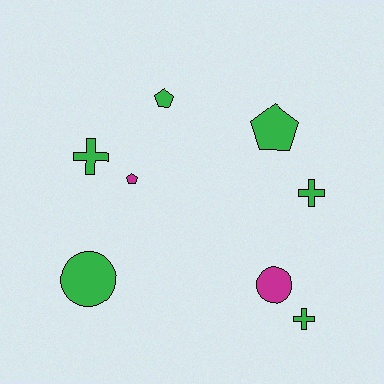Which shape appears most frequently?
Cross, with 3 objects.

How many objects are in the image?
There are 8 objects.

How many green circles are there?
There is 1 green circle.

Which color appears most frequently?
Green, with 6 objects.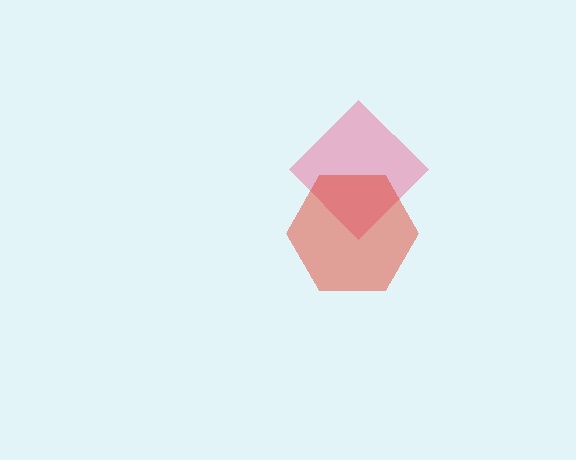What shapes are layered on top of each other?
The layered shapes are: a pink diamond, a red hexagon.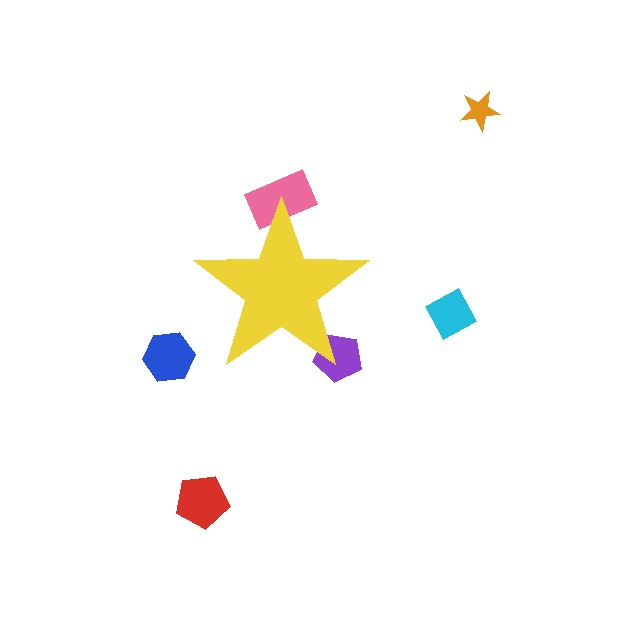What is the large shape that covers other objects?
A yellow star.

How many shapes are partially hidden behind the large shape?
2 shapes are partially hidden.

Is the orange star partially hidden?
No, the orange star is fully visible.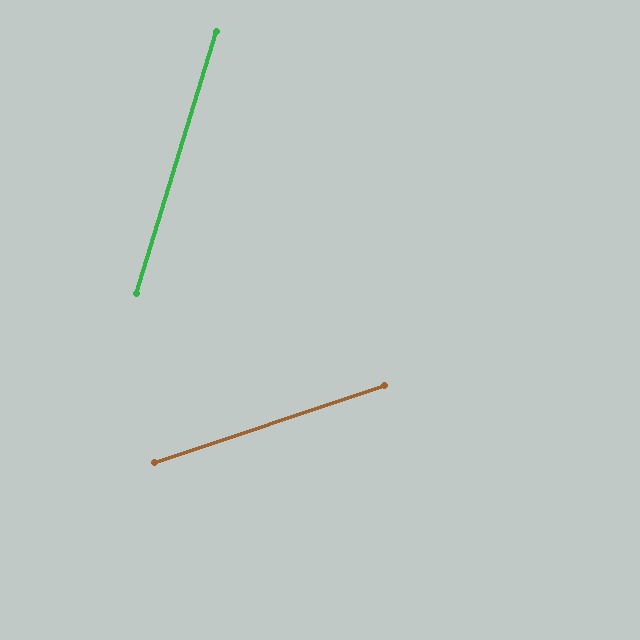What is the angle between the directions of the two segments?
Approximately 55 degrees.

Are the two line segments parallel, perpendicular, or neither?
Neither parallel nor perpendicular — they differ by about 55°.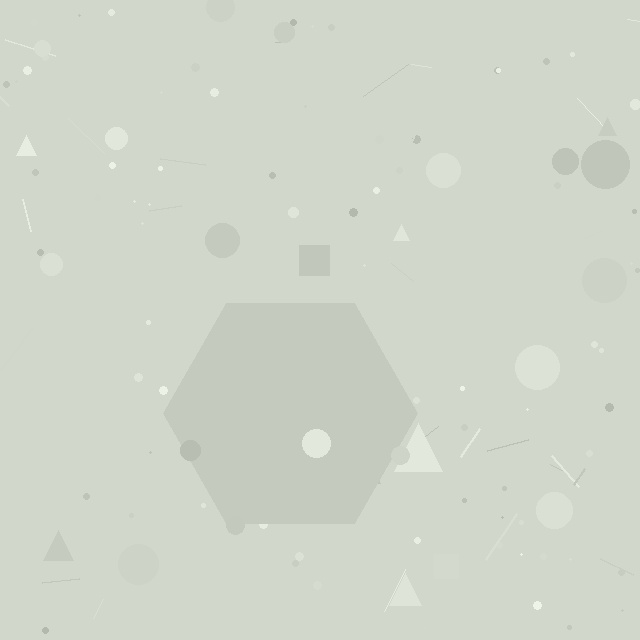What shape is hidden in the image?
A hexagon is hidden in the image.